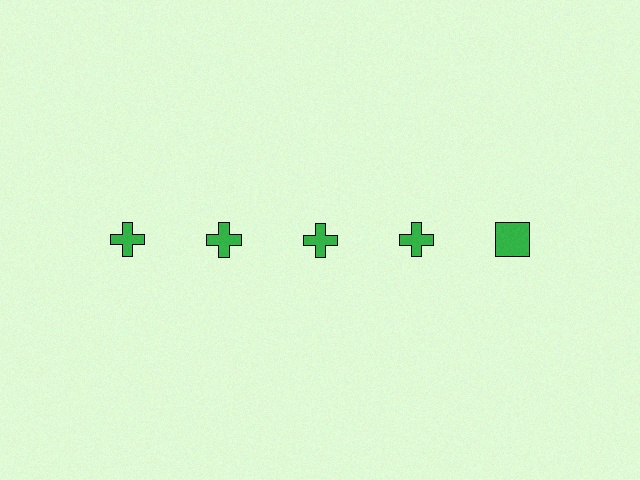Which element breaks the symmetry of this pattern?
The green square in the top row, rightmost column breaks the symmetry. All other shapes are green crosses.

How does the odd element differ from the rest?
It has a different shape: square instead of cross.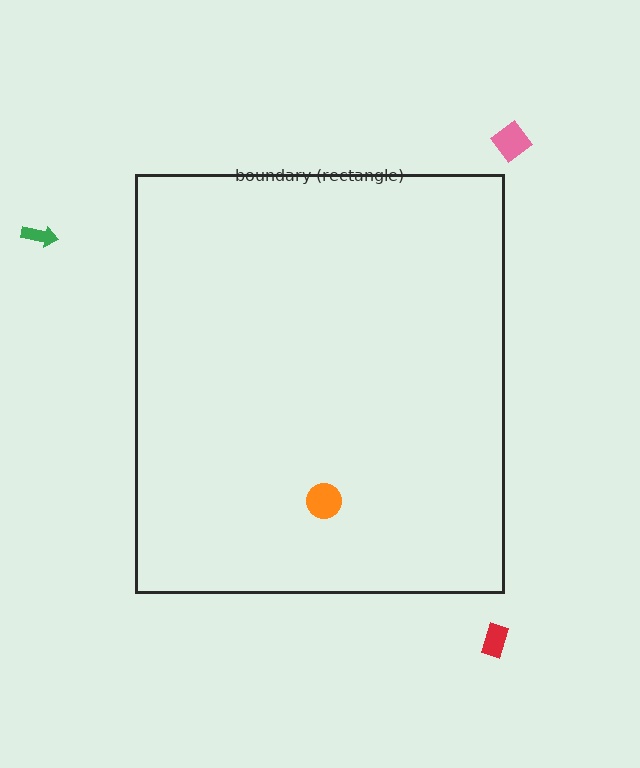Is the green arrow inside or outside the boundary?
Outside.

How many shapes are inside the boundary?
1 inside, 3 outside.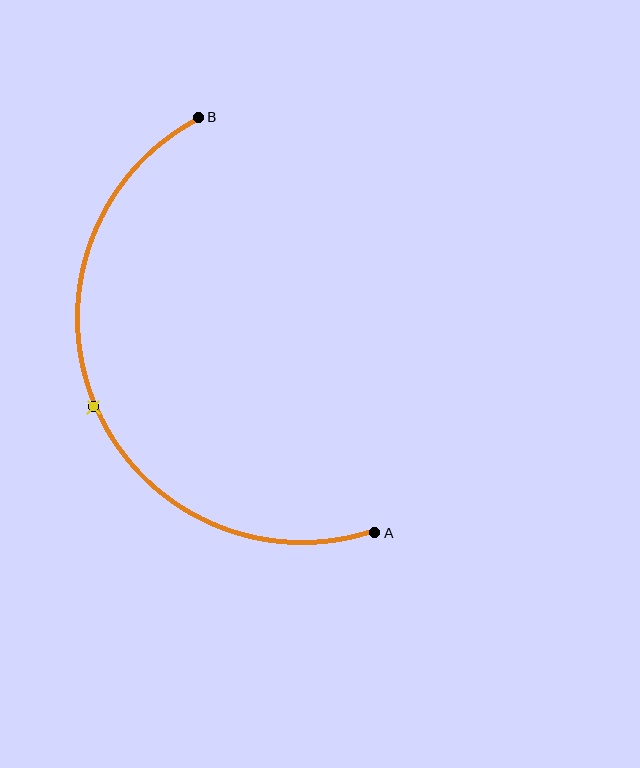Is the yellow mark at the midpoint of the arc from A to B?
Yes. The yellow mark lies on the arc at equal arc-length from both A and B — it is the arc midpoint.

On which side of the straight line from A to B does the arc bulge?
The arc bulges to the left of the straight line connecting A and B.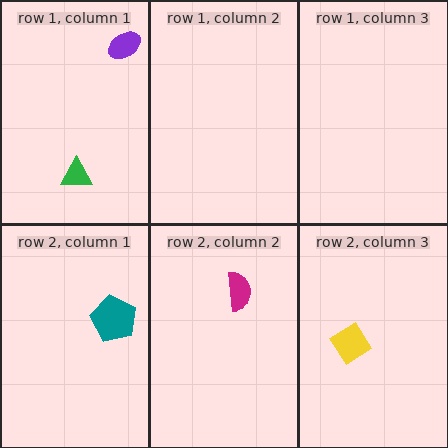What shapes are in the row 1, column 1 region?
The green triangle, the purple ellipse.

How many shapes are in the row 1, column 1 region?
2.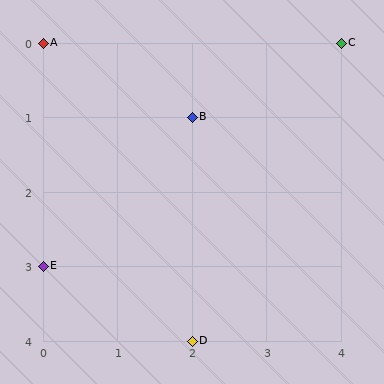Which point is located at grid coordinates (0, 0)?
Point A is at (0, 0).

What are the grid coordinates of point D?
Point D is at grid coordinates (2, 4).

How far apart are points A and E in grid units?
Points A and E are 3 rows apart.